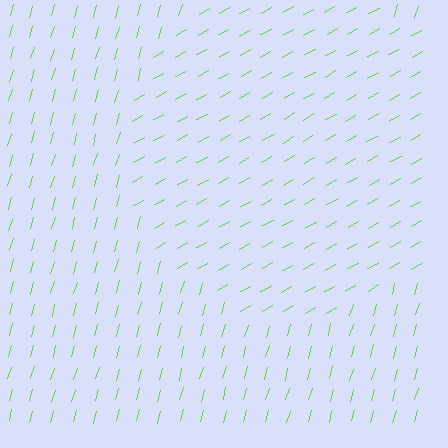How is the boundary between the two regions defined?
The boundary is defined purely by a change in line orientation (approximately 45 degrees difference). All lines are the same color and thickness.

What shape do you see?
I see a circle.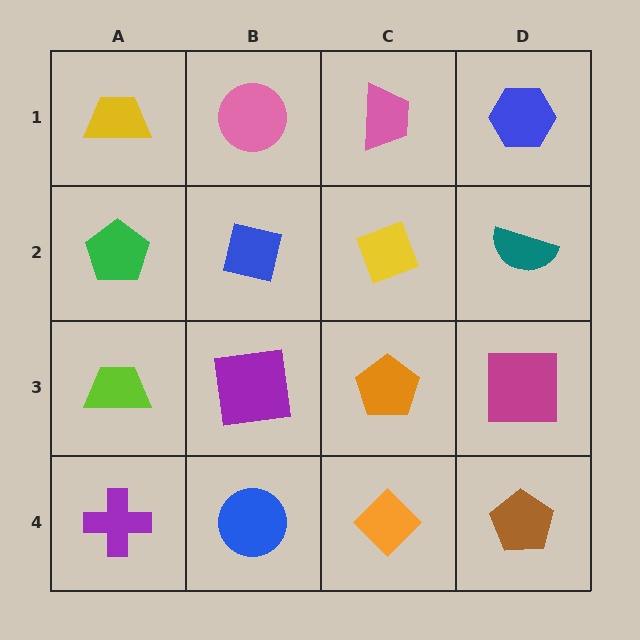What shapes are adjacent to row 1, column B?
A blue square (row 2, column B), a yellow trapezoid (row 1, column A), a pink trapezoid (row 1, column C).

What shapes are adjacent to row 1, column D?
A teal semicircle (row 2, column D), a pink trapezoid (row 1, column C).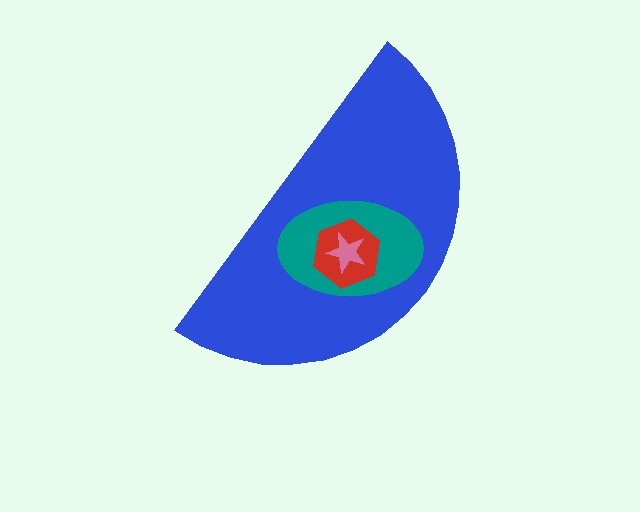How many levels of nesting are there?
4.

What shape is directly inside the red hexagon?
The pink star.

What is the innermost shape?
The pink star.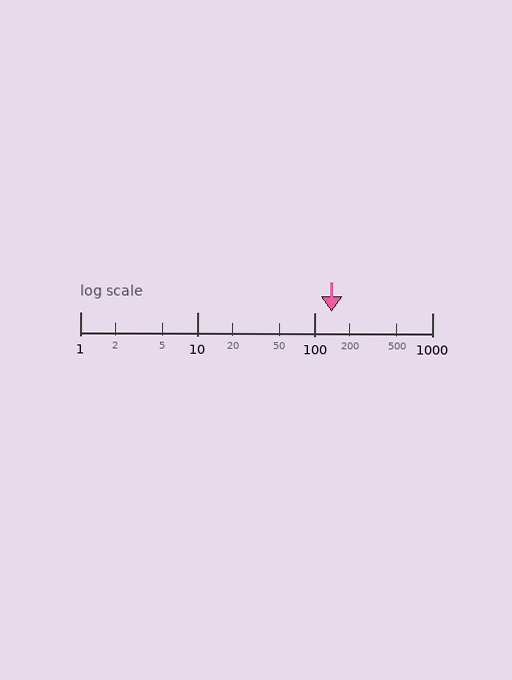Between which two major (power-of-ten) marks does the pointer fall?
The pointer is between 100 and 1000.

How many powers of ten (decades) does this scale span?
The scale spans 3 decades, from 1 to 1000.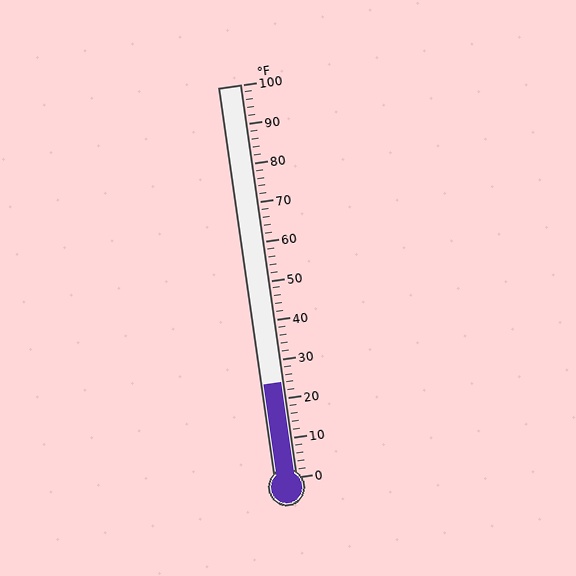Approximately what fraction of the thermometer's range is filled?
The thermometer is filled to approximately 25% of its range.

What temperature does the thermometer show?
The thermometer shows approximately 24°F.